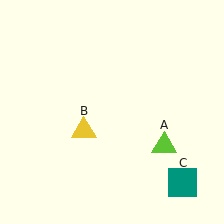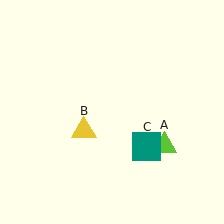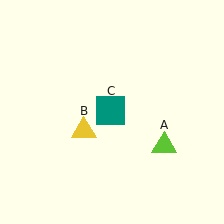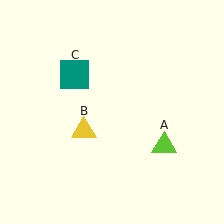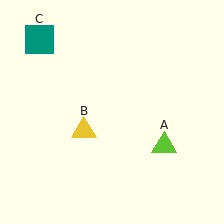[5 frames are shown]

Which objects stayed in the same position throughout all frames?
Lime triangle (object A) and yellow triangle (object B) remained stationary.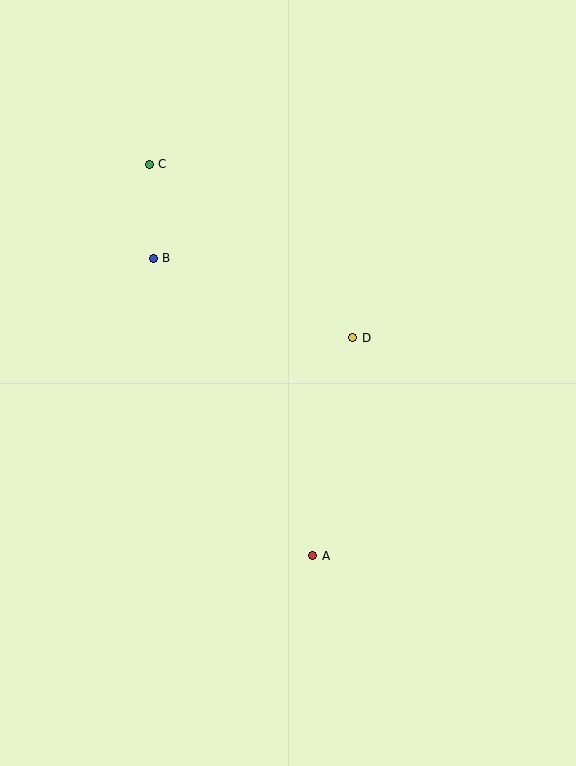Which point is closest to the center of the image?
Point D at (353, 338) is closest to the center.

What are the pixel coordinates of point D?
Point D is at (353, 338).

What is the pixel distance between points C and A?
The distance between C and A is 424 pixels.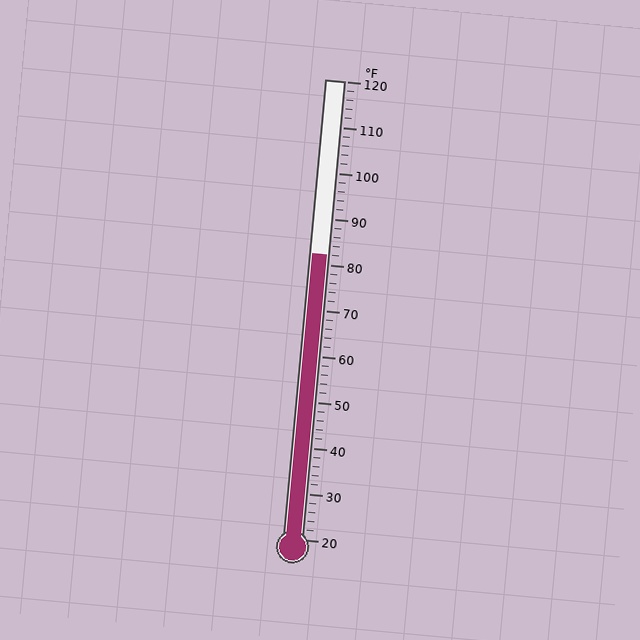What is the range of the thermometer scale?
The thermometer scale ranges from 20°F to 120°F.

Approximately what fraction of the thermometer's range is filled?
The thermometer is filled to approximately 60% of its range.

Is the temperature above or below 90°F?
The temperature is below 90°F.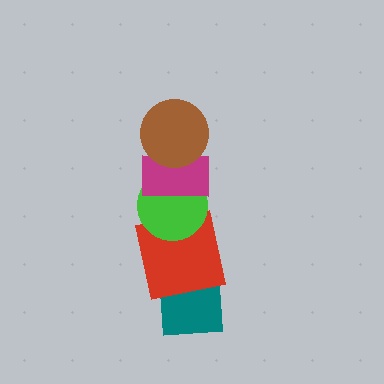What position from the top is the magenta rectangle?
The magenta rectangle is 2nd from the top.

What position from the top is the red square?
The red square is 4th from the top.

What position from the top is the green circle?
The green circle is 3rd from the top.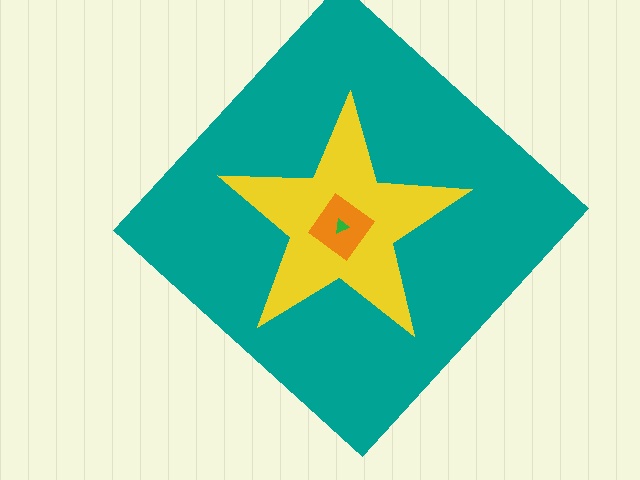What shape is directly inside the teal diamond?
The yellow star.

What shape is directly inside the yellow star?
The orange diamond.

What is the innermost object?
The green triangle.